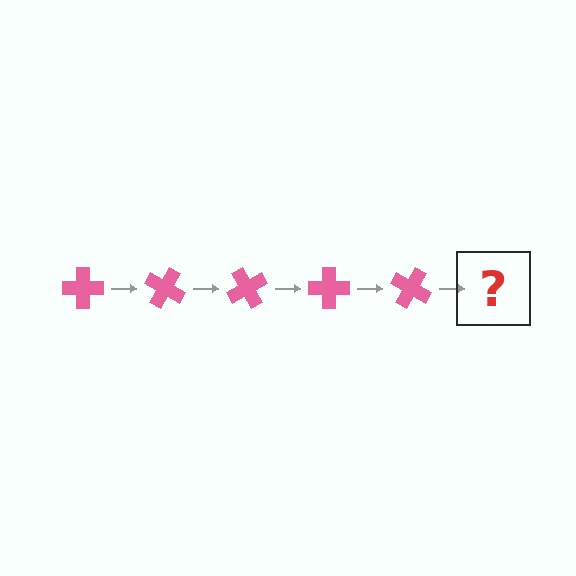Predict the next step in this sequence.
The next step is a pink cross rotated 150 degrees.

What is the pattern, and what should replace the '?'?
The pattern is that the cross rotates 30 degrees each step. The '?' should be a pink cross rotated 150 degrees.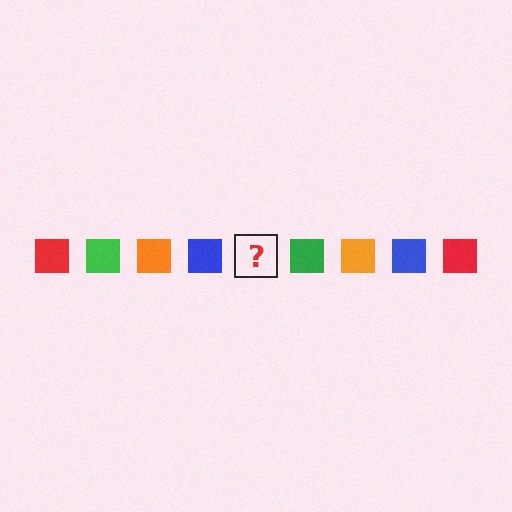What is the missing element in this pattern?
The missing element is a red square.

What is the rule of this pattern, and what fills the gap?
The rule is that the pattern cycles through red, green, orange, blue squares. The gap should be filled with a red square.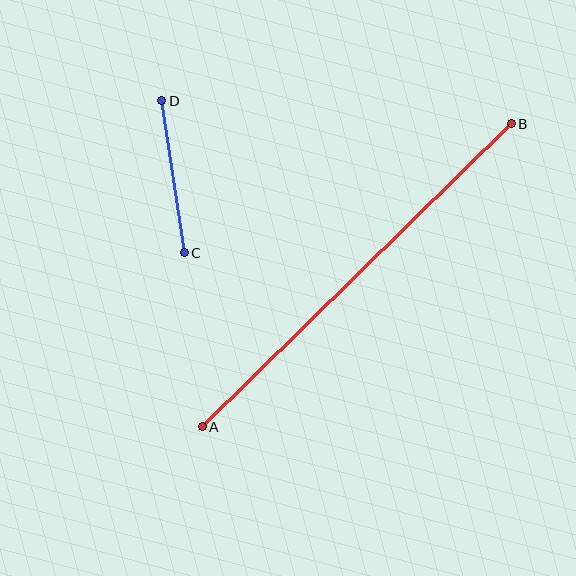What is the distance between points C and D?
The distance is approximately 154 pixels.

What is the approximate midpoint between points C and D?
The midpoint is at approximately (173, 177) pixels.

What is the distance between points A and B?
The distance is approximately 433 pixels.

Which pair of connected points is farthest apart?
Points A and B are farthest apart.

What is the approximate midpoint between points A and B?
The midpoint is at approximately (357, 275) pixels.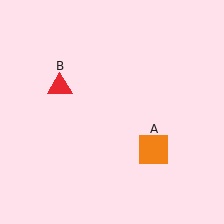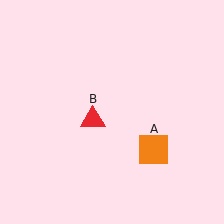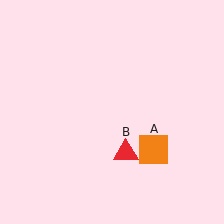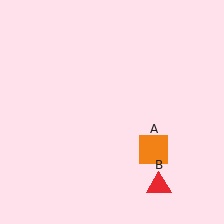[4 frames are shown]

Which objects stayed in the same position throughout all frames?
Orange square (object A) remained stationary.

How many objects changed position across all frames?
1 object changed position: red triangle (object B).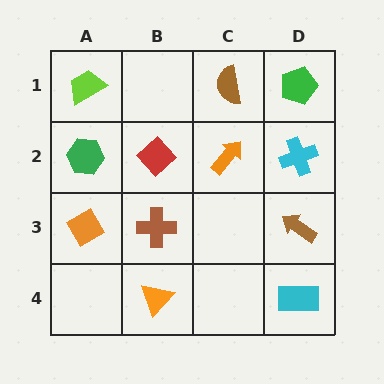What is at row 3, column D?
A brown arrow.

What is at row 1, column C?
A brown semicircle.